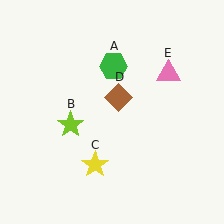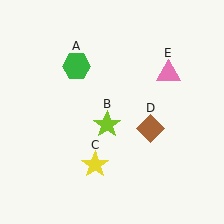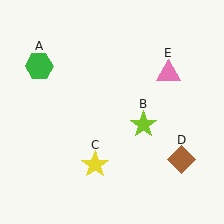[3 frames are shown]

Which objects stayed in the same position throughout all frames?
Yellow star (object C) and pink triangle (object E) remained stationary.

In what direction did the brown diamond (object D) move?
The brown diamond (object D) moved down and to the right.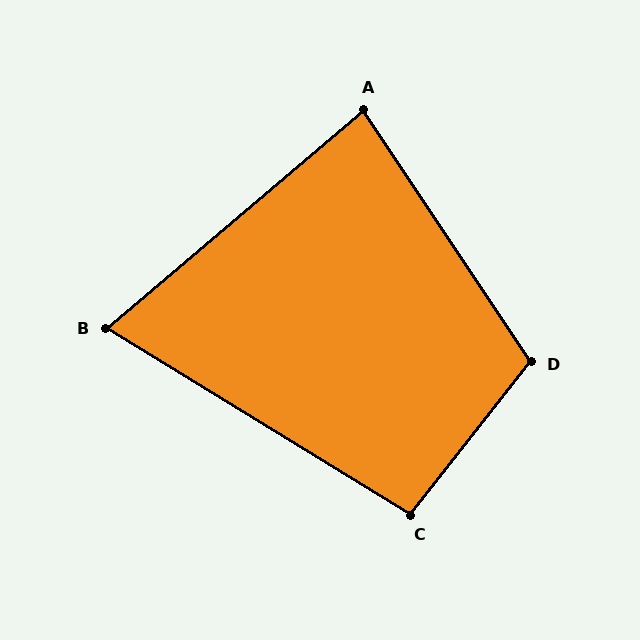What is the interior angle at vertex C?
Approximately 97 degrees (obtuse).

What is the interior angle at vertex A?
Approximately 83 degrees (acute).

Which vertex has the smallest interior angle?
B, at approximately 72 degrees.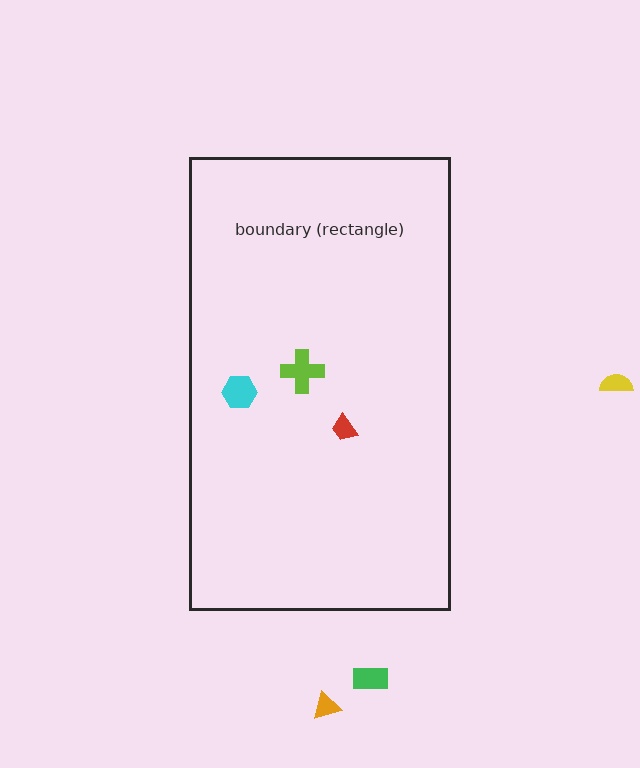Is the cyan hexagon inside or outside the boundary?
Inside.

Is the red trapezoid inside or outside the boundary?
Inside.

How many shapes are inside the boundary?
3 inside, 3 outside.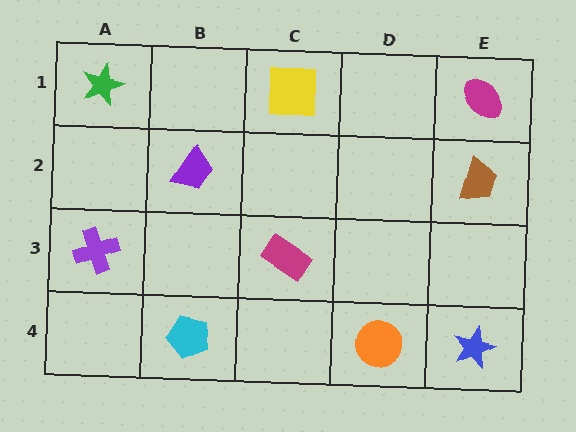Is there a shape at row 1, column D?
No, that cell is empty.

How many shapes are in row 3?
2 shapes.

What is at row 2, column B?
A purple trapezoid.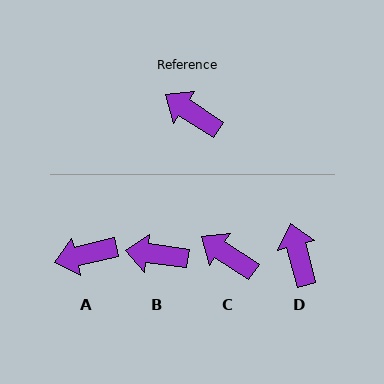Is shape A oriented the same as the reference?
No, it is off by about 47 degrees.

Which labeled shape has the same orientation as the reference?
C.